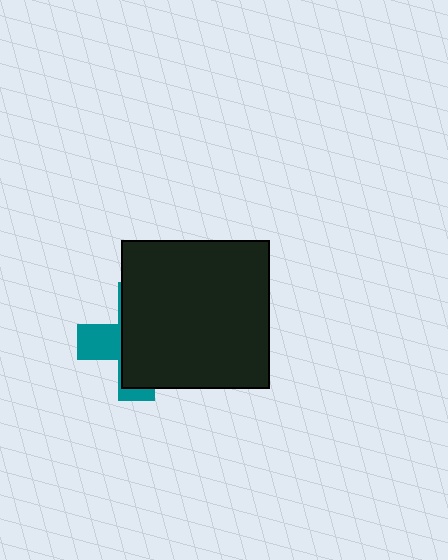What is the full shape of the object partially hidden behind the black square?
The partially hidden object is a teal cross.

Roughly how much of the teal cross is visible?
A small part of it is visible (roughly 31%).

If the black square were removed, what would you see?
You would see the complete teal cross.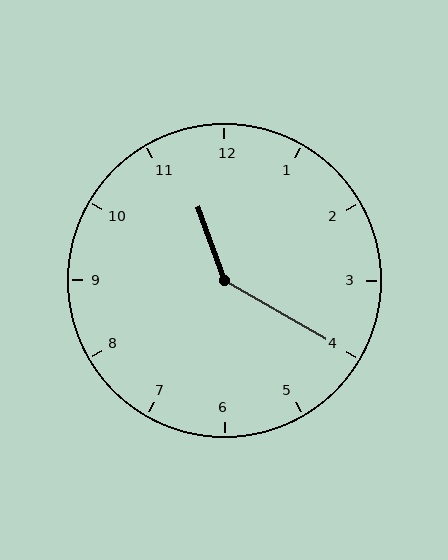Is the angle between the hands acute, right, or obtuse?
It is obtuse.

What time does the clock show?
11:20.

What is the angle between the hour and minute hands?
Approximately 140 degrees.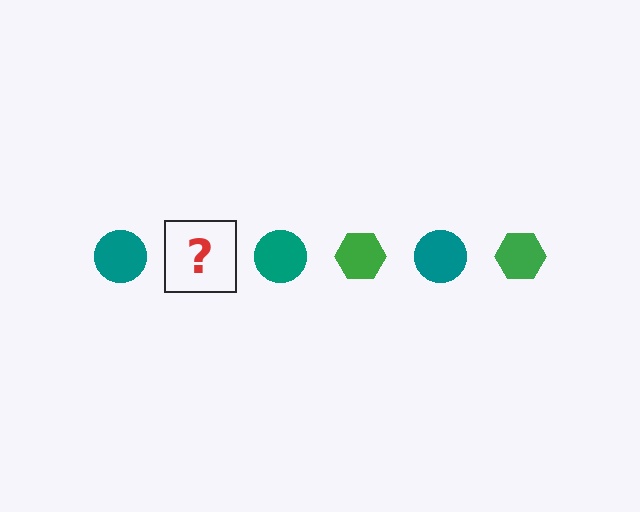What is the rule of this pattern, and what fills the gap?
The rule is that the pattern alternates between teal circle and green hexagon. The gap should be filled with a green hexagon.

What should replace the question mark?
The question mark should be replaced with a green hexagon.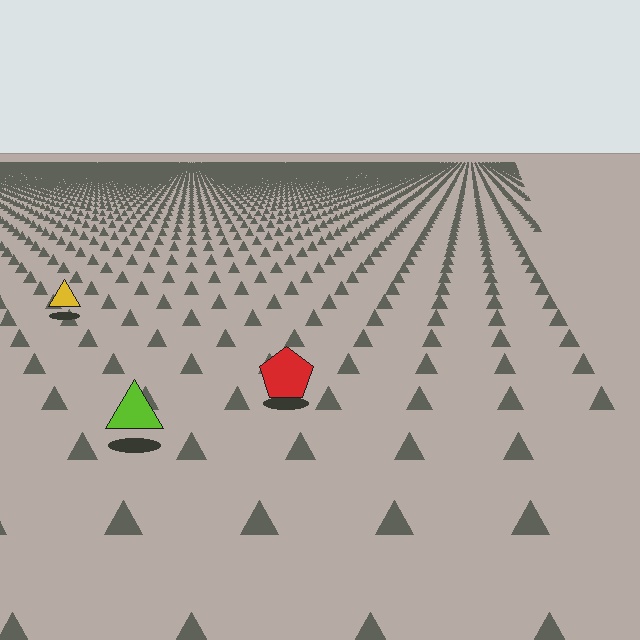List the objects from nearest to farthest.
From nearest to farthest: the lime triangle, the red pentagon, the yellow triangle.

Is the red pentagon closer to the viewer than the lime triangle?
No. The lime triangle is closer — you can tell from the texture gradient: the ground texture is coarser near it.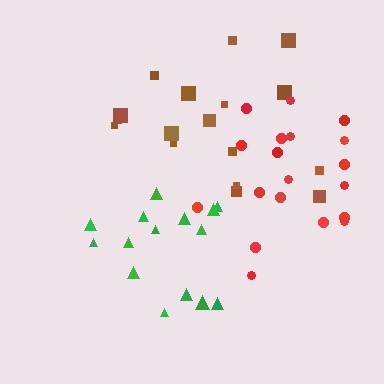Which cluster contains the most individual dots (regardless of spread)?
Red (19).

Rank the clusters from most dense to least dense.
green, brown, red.